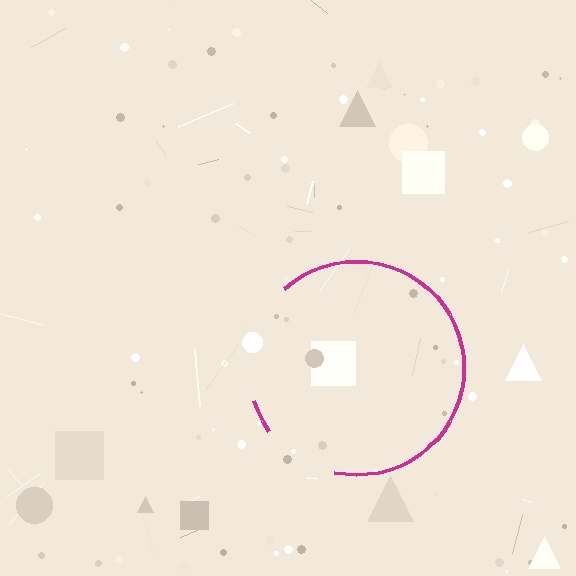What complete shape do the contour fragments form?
The contour fragments form a circle.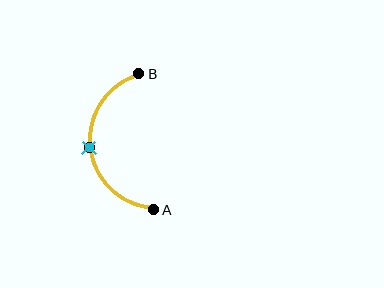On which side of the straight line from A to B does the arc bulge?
The arc bulges to the left of the straight line connecting A and B.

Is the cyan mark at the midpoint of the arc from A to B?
Yes. The cyan mark lies on the arc at equal arc-length from both A and B — it is the arc midpoint.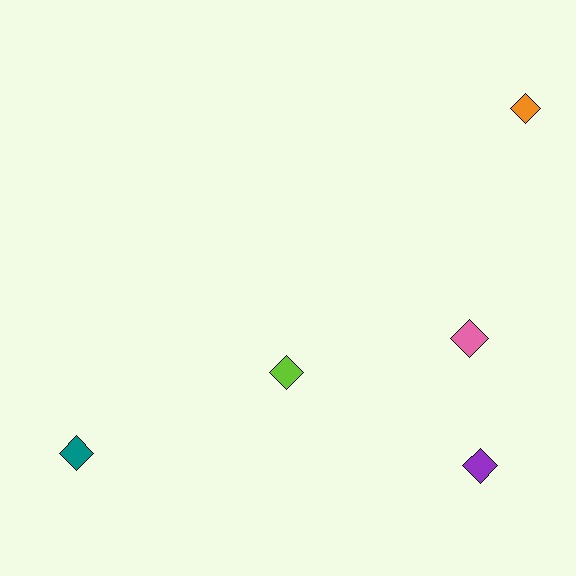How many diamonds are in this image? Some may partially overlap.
There are 5 diamonds.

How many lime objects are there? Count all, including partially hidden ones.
There is 1 lime object.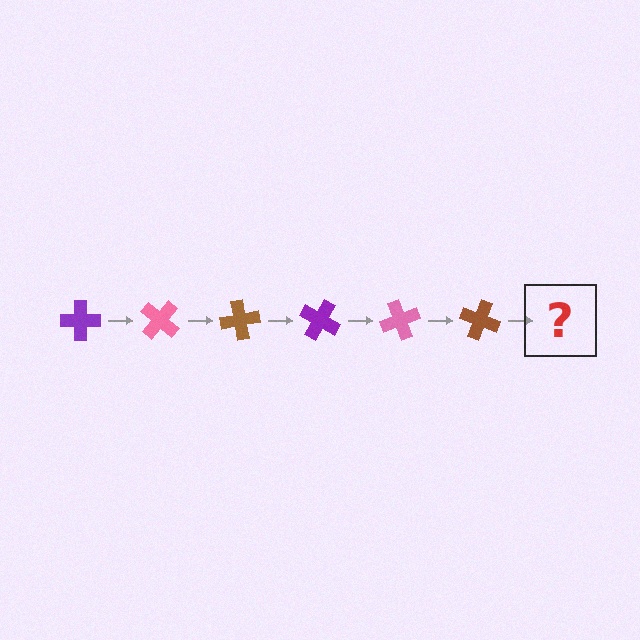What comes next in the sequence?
The next element should be a purple cross, rotated 240 degrees from the start.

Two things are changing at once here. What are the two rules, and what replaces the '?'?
The two rules are that it rotates 40 degrees each step and the color cycles through purple, pink, and brown. The '?' should be a purple cross, rotated 240 degrees from the start.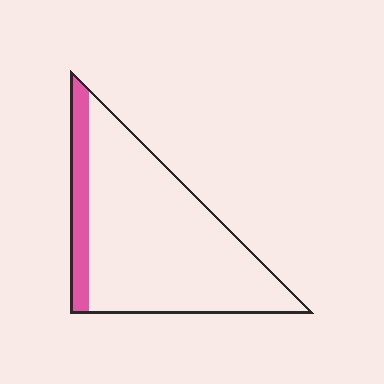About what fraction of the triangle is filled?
About one sixth (1/6).